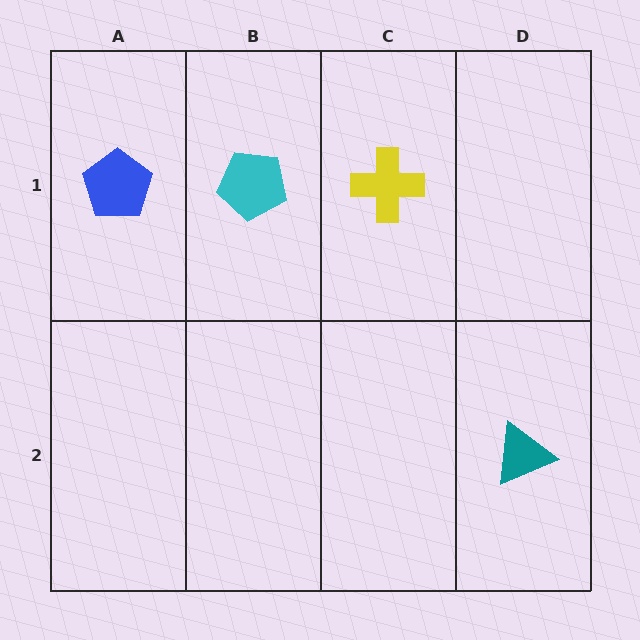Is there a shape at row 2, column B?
No, that cell is empty.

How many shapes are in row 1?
3 shapes.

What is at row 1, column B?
A cyan pentagon.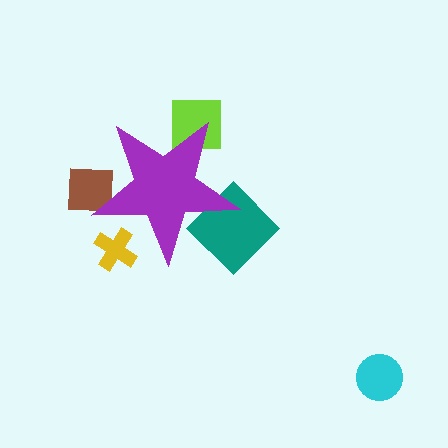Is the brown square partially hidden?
Yes, the brown square is partially hidden behind the purple star.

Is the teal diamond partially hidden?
Yes, the teal diamond is partially hidden behind the purple star.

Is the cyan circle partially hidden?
No, the cyan circle is fully visible.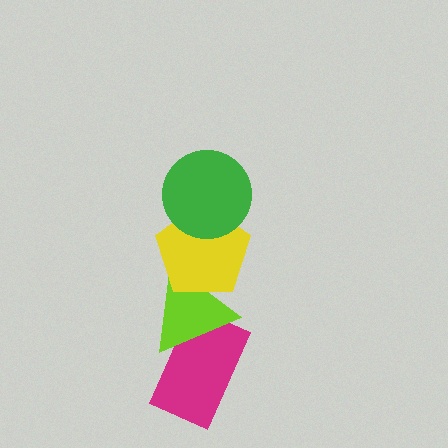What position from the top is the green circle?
The green circle is 1st from the top.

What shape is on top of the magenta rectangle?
The lime triangle is on top of the magenta rectangle.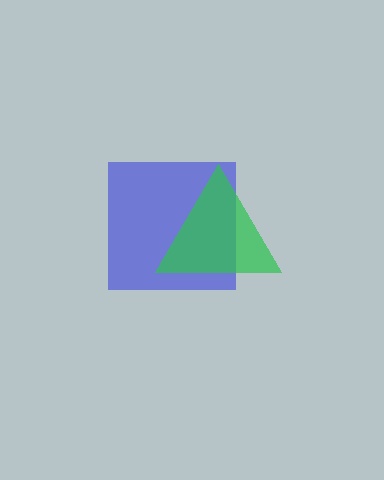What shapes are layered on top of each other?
The layered shapes are: a blue square, a green triangle.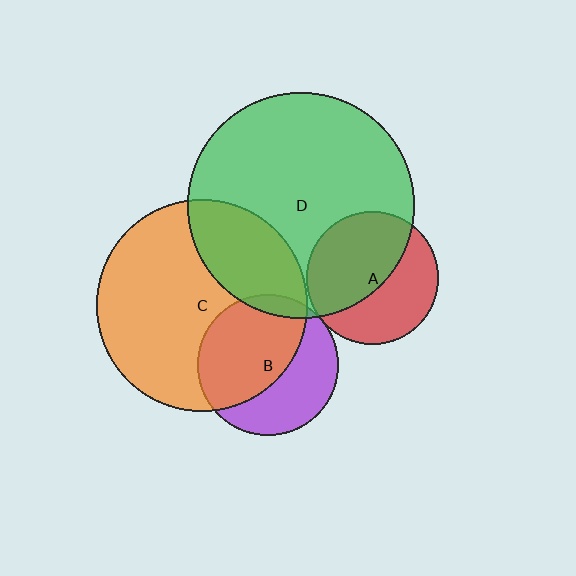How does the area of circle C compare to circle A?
Approximately 2.5 times.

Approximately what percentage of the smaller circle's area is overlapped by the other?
Approximately 25%.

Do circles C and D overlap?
Yes.